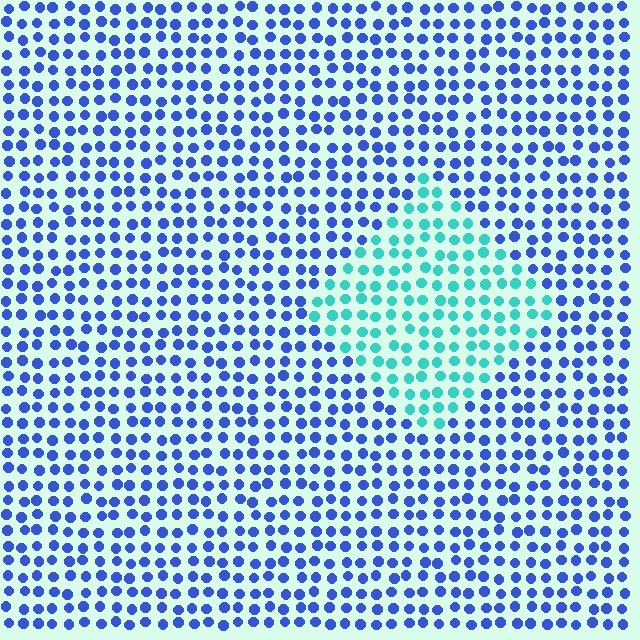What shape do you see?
I see a diamond.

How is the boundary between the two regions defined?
The boundary is defined purely by a slight shift in hue (about 55 degrees). Spacing, size, and orientation are identical on both sides.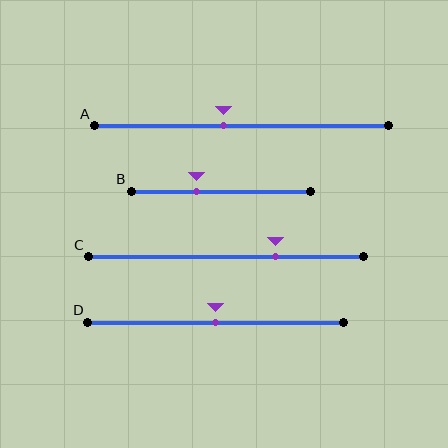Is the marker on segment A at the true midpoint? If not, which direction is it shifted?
No, the marker on segment A is shifted to the left by about 6% of the segment length.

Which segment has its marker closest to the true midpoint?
Segment D has its marker closest to the true midpoint.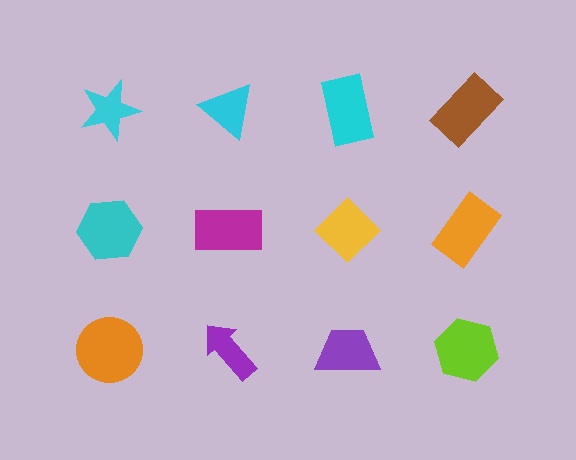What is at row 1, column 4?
A brown rectangle.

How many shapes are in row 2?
4 shapes.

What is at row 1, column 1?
A cyan star.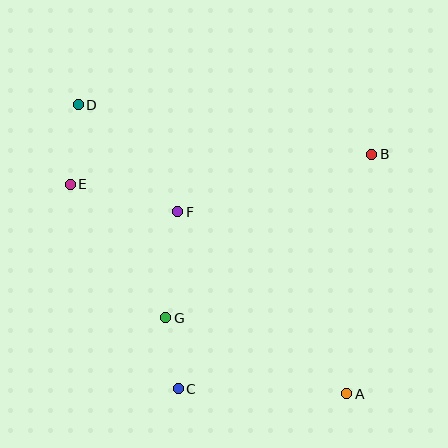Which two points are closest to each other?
Points C and G are closest to each other.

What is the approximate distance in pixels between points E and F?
The distance between E and F is approximately 111 pixels.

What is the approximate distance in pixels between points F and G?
The distance between F and G is approximately 107 pixels.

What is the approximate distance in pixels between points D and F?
The distance between D and F is approximately 146 pixels.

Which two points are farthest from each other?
Points A and D are farthest from each other.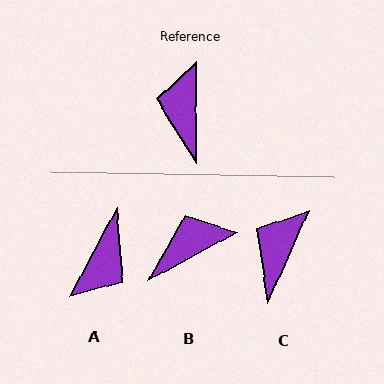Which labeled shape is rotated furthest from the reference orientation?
A, about 152 degrees away.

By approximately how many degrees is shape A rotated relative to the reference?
Approximately 152 degrees counter-clockwise.